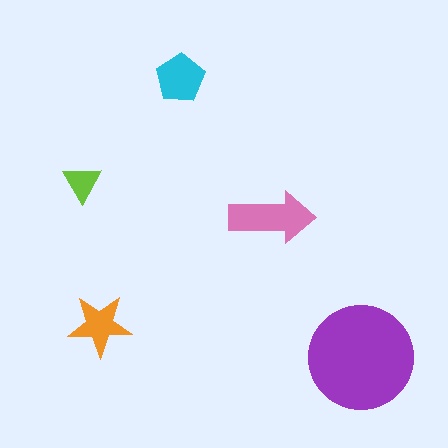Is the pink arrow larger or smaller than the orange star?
Larger.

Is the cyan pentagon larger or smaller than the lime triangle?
Larger.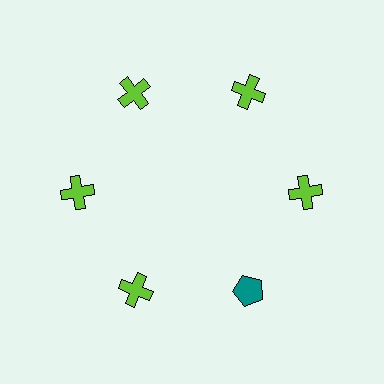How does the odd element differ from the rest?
It differs in both color (teal instead of lime) and shape (pentagon instead of cross).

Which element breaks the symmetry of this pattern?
The teal pentagon at roughly the 5 o'clock position breaks the symmetry. All other shapes are lime crosses.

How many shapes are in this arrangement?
There are 6 shapes arranged in a ring pattern.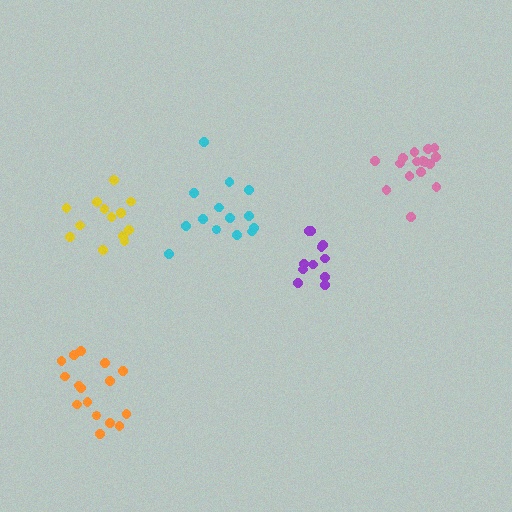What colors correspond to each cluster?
The clusters are colored: cyan, purple, yellow, pink, orange.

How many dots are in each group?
Group 1: 14 dots, Group 2: 11 dots, Group 3: 13 dots, Group 4: 16 dots, Group 5: 16 dots (70 total).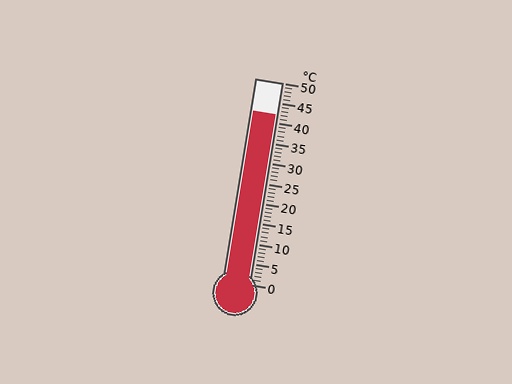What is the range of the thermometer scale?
The thermometer scale ranges from 0°C to 50°C.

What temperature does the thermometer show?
The thermometer shows approximately 42°C.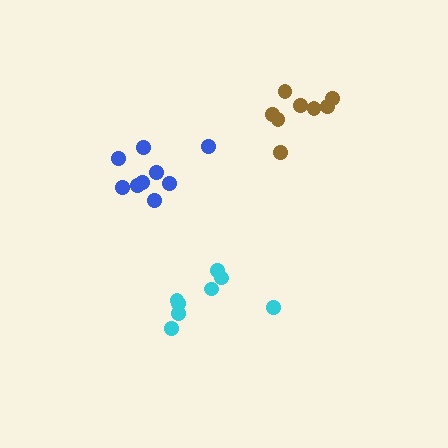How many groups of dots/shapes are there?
There are 3 groups.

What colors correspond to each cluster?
The clusters are colored: blue, brown, cyan.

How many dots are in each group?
Group 1: 9 dots, Group 2: 8 dots, Group 3: 8 dots (25 total).